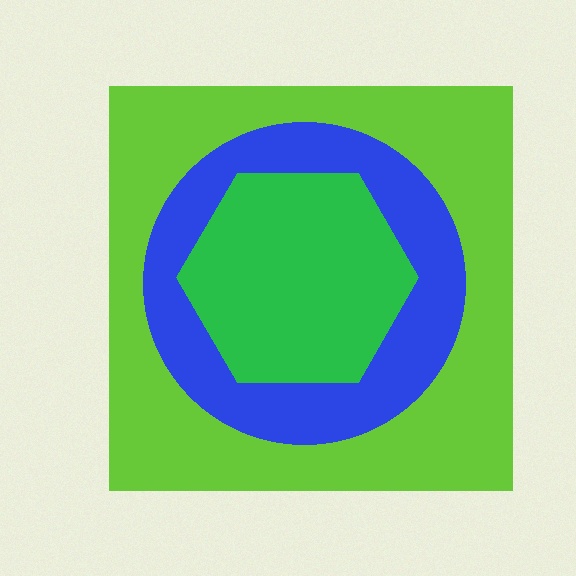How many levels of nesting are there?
3.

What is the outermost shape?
The lime square.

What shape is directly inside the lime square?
The blue circle.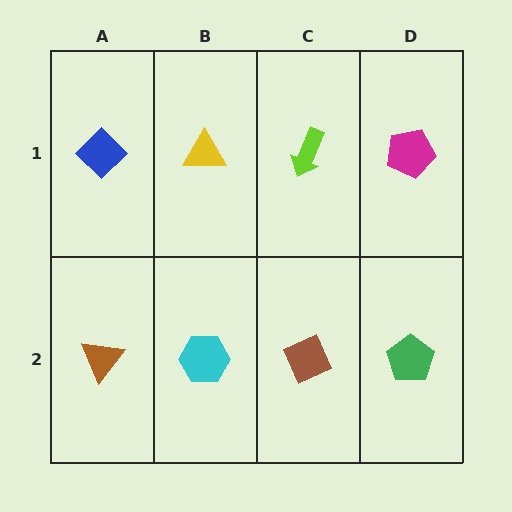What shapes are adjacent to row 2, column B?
A yellow triangle (row 1, column B), a brown triangle (row 2, column A), a brown diamond (row 2, column C).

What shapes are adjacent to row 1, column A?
A brown triangle (row 2, column A), a yellow triangle (row 1, column B).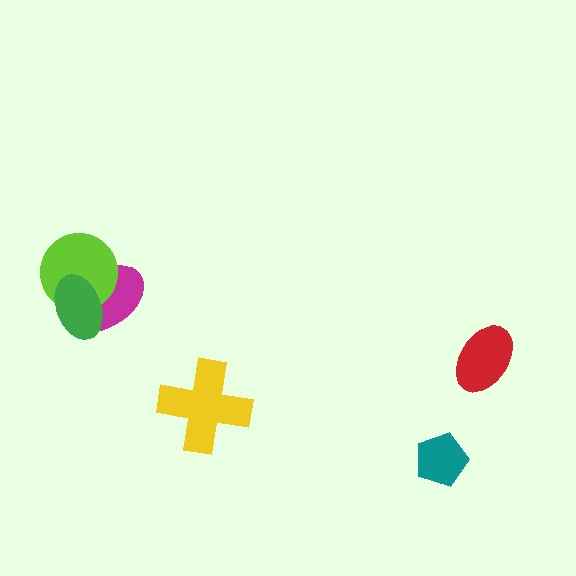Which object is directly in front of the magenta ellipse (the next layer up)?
The lime circle is directly in front of the magenta ellipse.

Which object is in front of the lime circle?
The green ellipse is in front of the lime circle.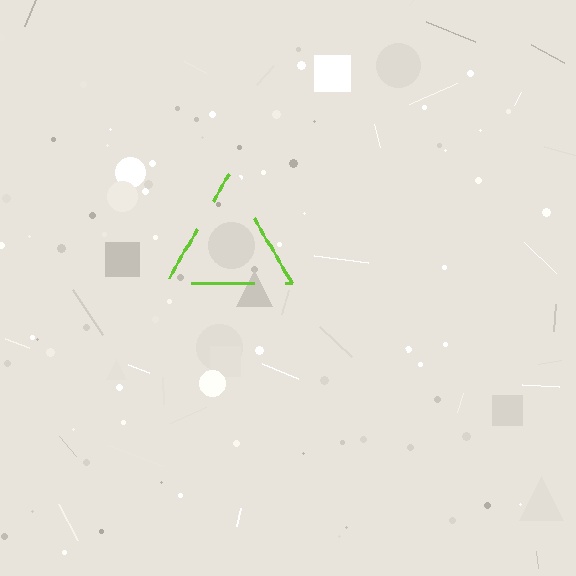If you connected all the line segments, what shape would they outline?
They would outline a triangle.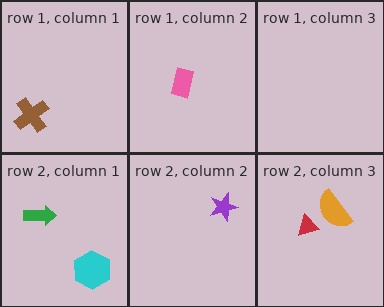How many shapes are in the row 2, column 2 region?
1.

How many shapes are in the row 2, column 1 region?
2.